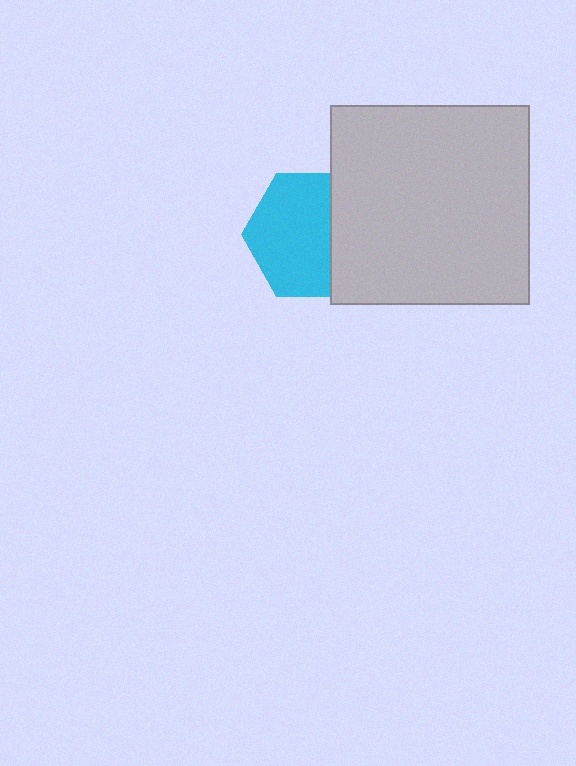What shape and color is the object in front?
The object in front is a light gray square.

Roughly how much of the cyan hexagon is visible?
Most of it is visible (roughly 66%).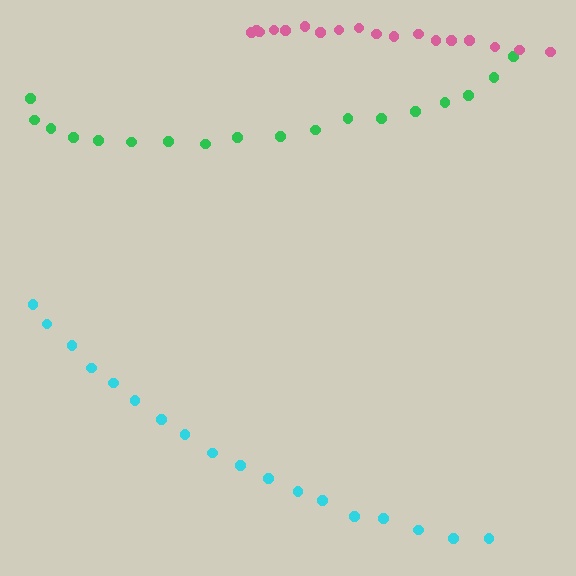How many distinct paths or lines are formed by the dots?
There are 3 distinct paths.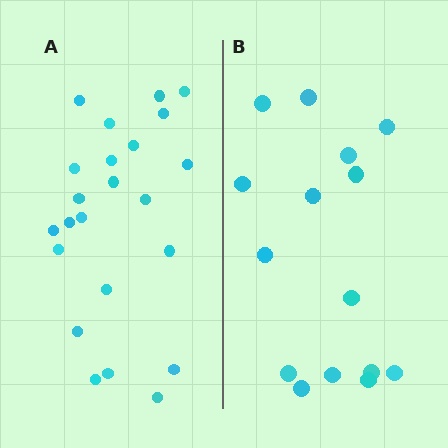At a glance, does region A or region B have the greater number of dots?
Region A (the left region) has more dots.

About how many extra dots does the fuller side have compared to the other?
Region A has roughly 8 or so more dots than region B.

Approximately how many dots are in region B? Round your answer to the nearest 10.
About 20 dots. (The exact count is 15, which rounds to 20.)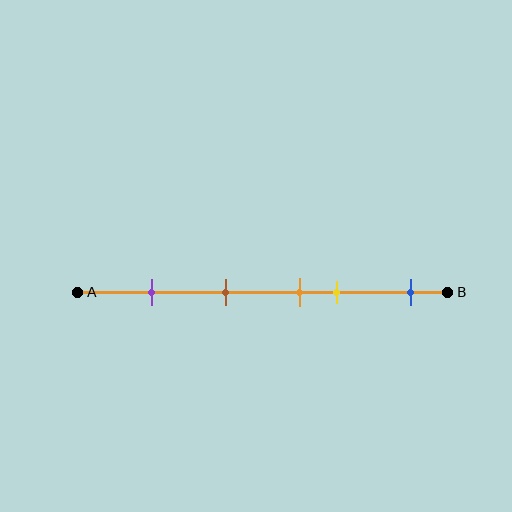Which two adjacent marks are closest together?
The orange and yellow marks are the closest adjacent pair.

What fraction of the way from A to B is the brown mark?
The brown mark is approximately 40% (0.4) of the way from A to B.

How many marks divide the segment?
There are 5 marks dividing the segment.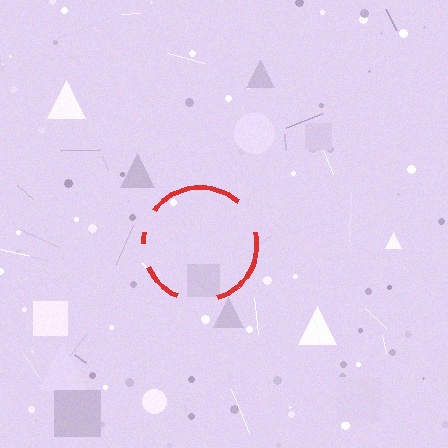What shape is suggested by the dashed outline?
The dashed outline suggests a circle.